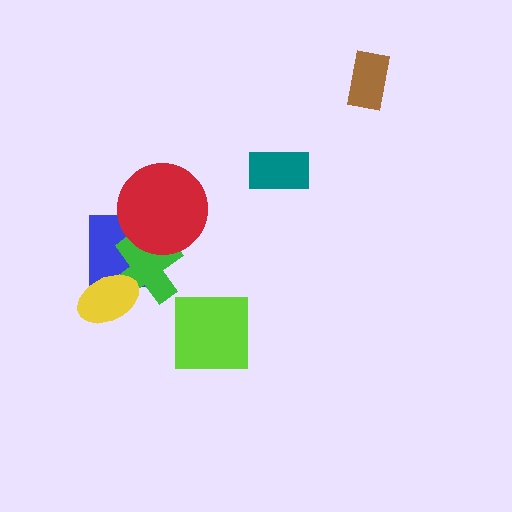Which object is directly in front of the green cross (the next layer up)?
The red circle is directly in front of the green cross.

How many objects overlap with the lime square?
0 objects overlap with the lime square.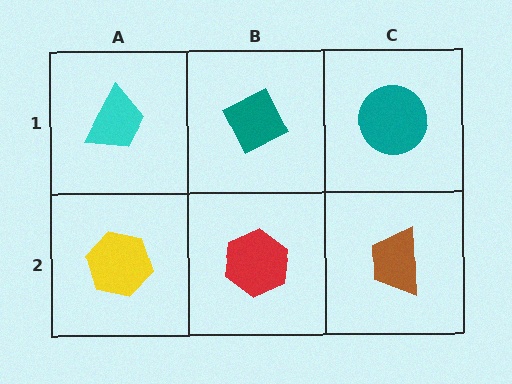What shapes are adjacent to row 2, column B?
A teal diamond (row 1, column B), a yellow hexagon (row 2, column A), a brown trapezoid (row 2, column C).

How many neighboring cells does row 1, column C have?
2.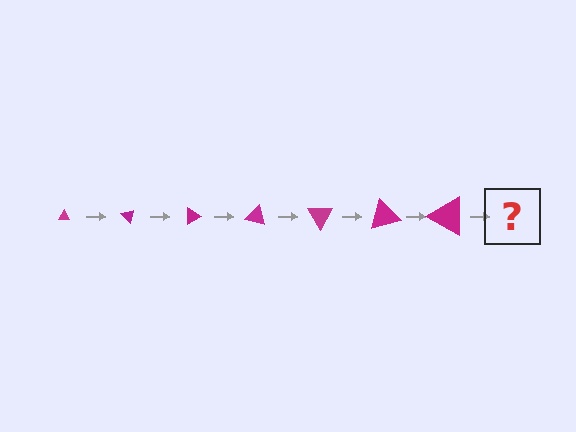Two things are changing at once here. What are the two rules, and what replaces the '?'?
The two rules are that the triangle grows larger each step and it rotates 45 degrees each step. The '?' should be a triangle, larger than the previous one and rotated 315 degrees from the start.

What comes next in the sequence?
The next element should be a triangle, larger than the previous one and rotated 315 degrees from the start.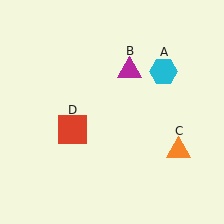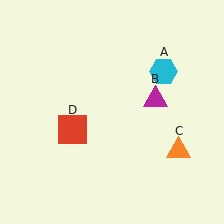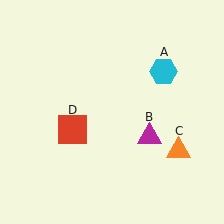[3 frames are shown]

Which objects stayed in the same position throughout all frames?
Cyan hexagon (object A) and orange triangle (object C) and red square (object D) remained stationary.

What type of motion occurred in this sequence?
The magenta triangle (object B) rotated clockwise around the center of the scene.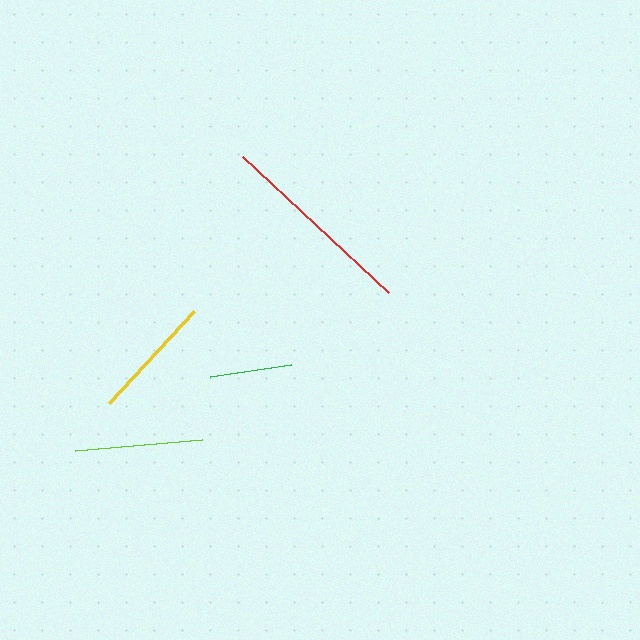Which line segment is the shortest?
The green line is the shortest at approximately 82 pixels.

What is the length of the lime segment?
The lime segment is approximately 128 pixels long.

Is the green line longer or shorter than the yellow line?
The yellow line is longer than the green line.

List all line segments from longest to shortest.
From longest to shortest: red, lime, yellow, green.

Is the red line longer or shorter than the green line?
The red line is longer than the green line.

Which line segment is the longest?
The red line is the longest at approximately 200 pixels.